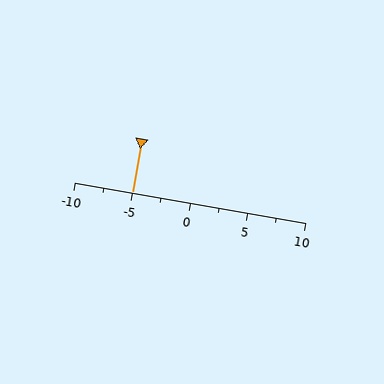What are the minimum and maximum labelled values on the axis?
The axis runs from -10 to 10.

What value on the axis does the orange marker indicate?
The marker indicates approximately -5.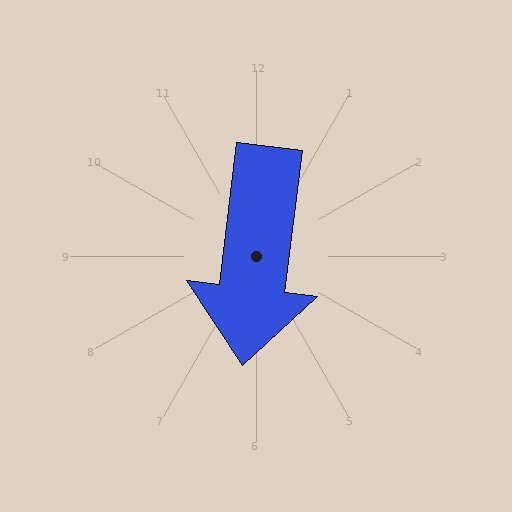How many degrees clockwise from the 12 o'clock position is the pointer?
Approximately 187 degrees.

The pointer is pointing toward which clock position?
Roughly 6 o'clock.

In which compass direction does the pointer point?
South.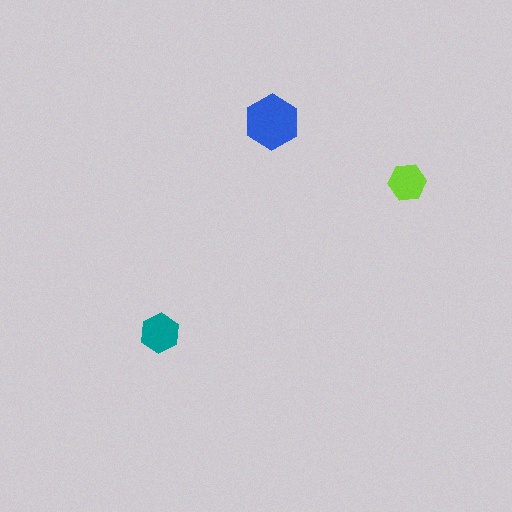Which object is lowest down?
The teal hexagon is bottommost.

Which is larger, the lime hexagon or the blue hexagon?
The blue one.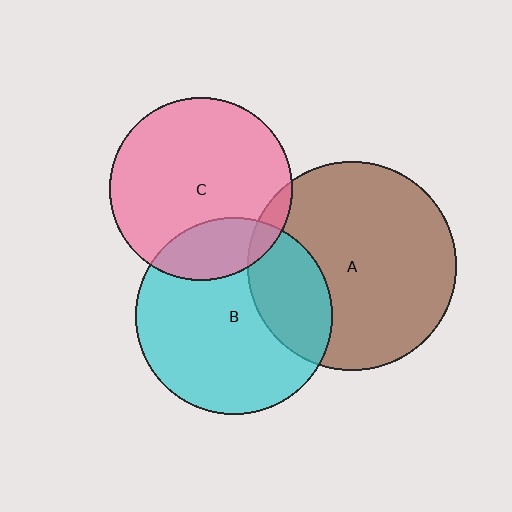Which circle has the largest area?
Circle A (brown).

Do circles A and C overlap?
Yes.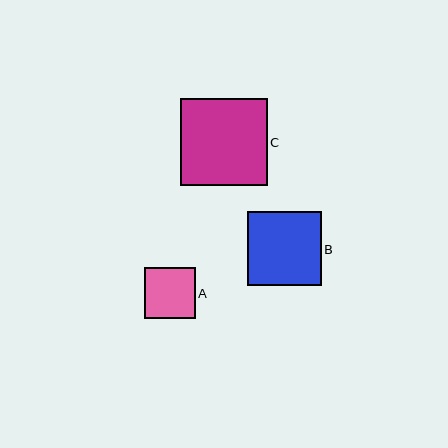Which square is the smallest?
Square A is the smallest with a size of approximately 51 pixels.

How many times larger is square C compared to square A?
Square C is approximately 1.7 times the size of square A.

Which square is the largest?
Square C is the largest with a size of approximately 87 pixels.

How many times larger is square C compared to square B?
Square C is approximately 1.2 times the size of square B.